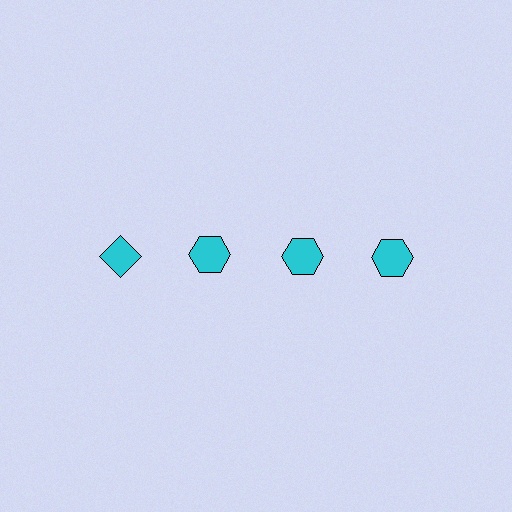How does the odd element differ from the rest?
It has a different shape: diamond instead of hexagon.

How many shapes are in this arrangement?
There are 4 shapes arranged in a grid pattern.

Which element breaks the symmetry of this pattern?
The cyan diamond in the top row, leftmost column breaks the symmetry. All other shapes are cyan hexagons.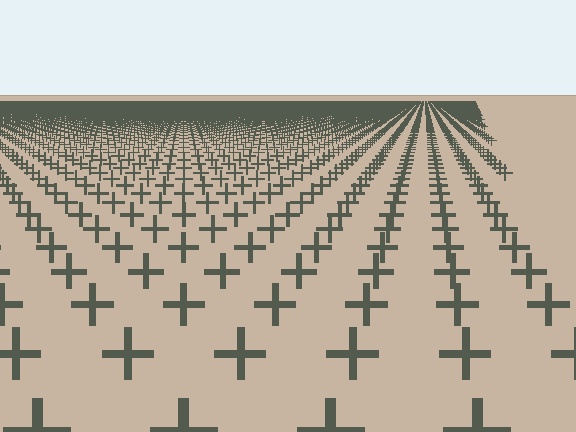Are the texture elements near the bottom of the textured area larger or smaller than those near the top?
Larger. Near the bottom, elements are closer to the viewer and appear at a bigger on-screen size.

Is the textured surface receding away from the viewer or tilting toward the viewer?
The surface is receding away from the viewer. Texture elements get smaller and denser toward the top.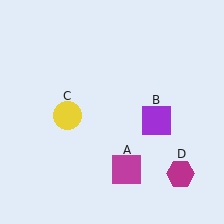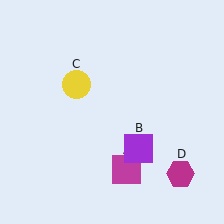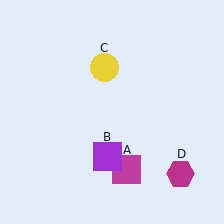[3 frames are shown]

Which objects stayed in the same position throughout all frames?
Magenta square (object A) and magenta hexagon (object D) remained stationary.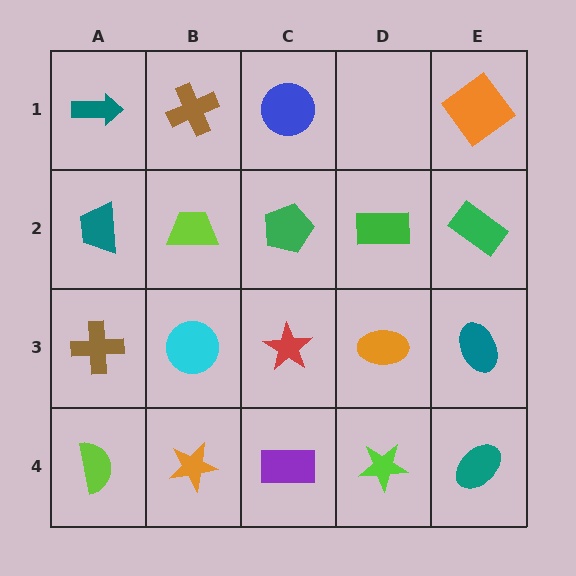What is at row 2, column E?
A green rectangle.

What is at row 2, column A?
A teal trapezoid.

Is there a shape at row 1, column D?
No, that cell is empty.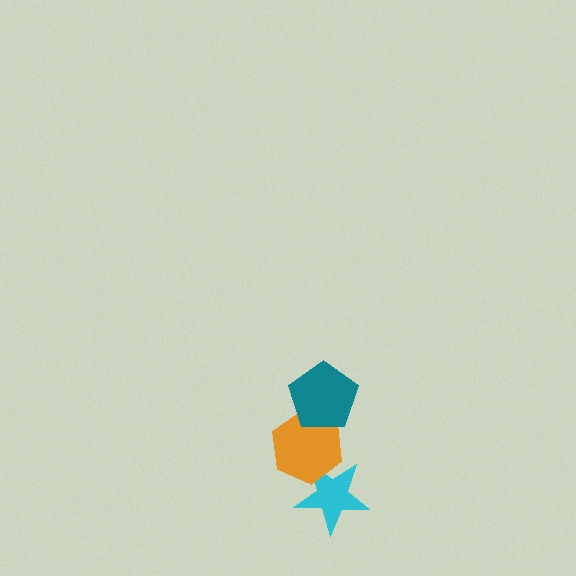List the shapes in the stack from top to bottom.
From top to bottom: the teal pentagon, the orange hexagon, the cyan star.